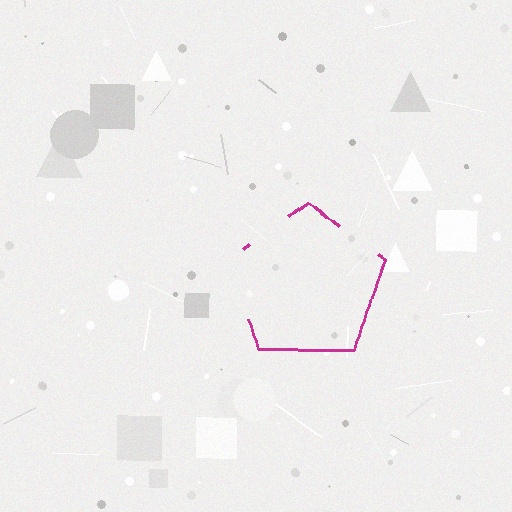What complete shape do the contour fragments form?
The contour fragments form a pentagon.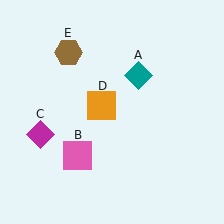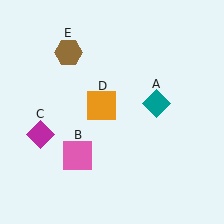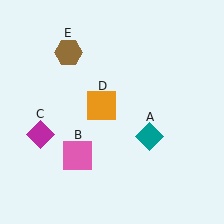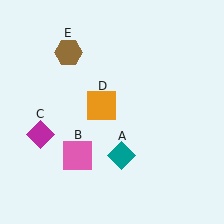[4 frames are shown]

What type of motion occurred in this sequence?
The teal diamond (object A) rotated clockwise around the center of the scene.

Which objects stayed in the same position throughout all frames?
Pink square (object B) and magenta diamond (object C) and orange square (object D) and brown hexagon (object E) remained stationary.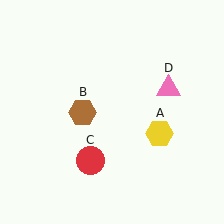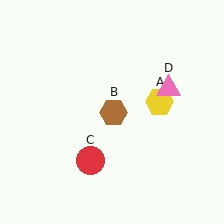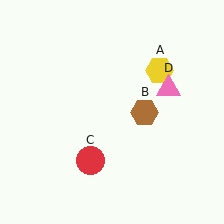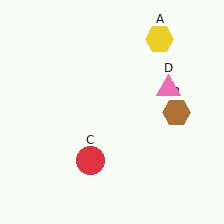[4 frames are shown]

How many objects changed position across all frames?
2 objects changed position: yellow hexagon (object A), brown hexagon (object B).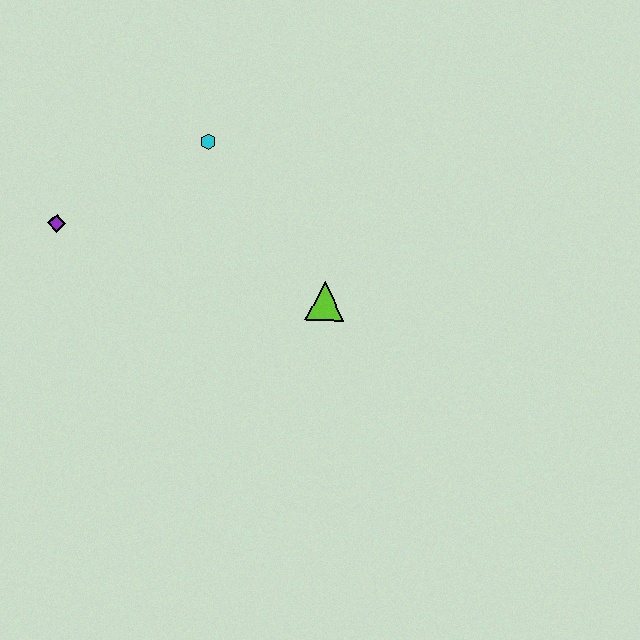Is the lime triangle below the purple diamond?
Yes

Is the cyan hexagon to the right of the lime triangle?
No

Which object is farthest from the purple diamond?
The lime triangle is farthest from the purple diamond.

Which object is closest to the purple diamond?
The cyan hexagon is closest to the purple diamond.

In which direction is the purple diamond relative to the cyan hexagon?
The purple diamond is to the left of the cyan hexagon.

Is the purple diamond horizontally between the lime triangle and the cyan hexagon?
No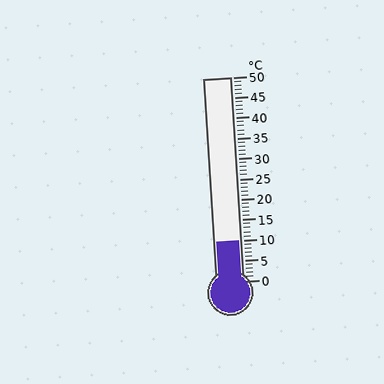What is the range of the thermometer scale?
The thermometer scale ranges from 0°C to 50°C.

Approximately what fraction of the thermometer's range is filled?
The thermometer is filled to approximately 20% of its range.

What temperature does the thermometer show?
The thermometer shows approximately 10°C.